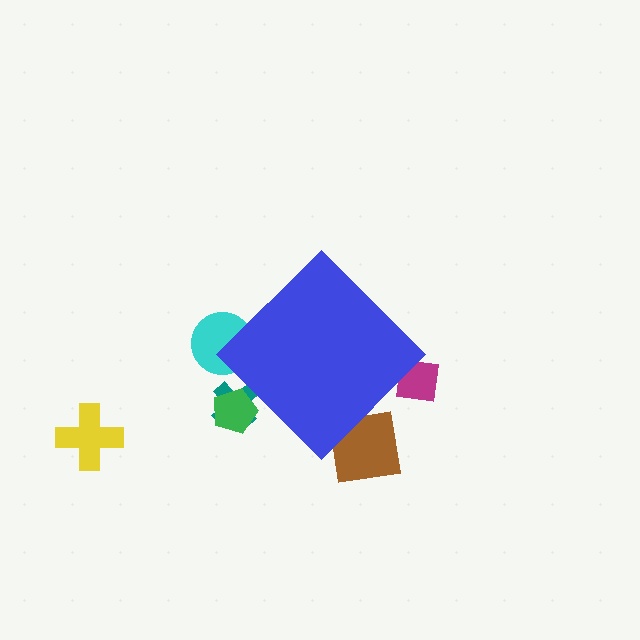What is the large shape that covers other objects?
A blue diamond.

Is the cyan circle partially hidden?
Yes, the cyan circle is partially hidden behind the blue diamond.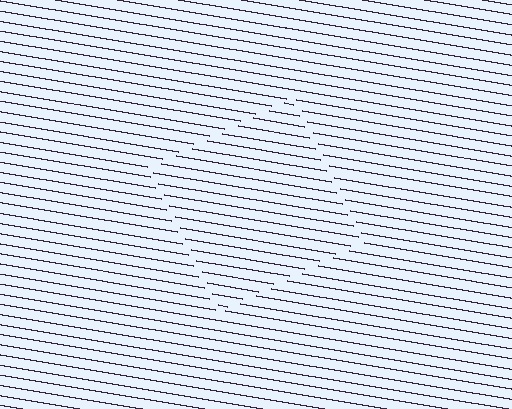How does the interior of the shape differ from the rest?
The interior of the shape contains the same grating, shifted by half a period — the contour is defined by the phase discontinuity where line-ends from the inner and outer gratings abut.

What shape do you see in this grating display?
An illusory square. The interior of the shape contains the same grating, shifted by half a period — the contour is defined by the phase discontinuity where line-ends from the inner and outer gratings abut.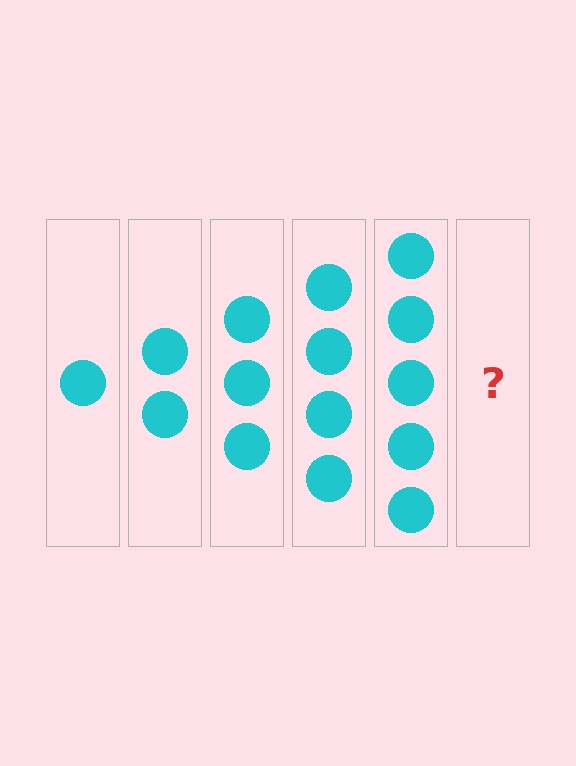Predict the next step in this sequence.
The next step is 6 circles.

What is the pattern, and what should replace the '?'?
The pattern is that each step adds one more circle. The '?' should be 6 circles.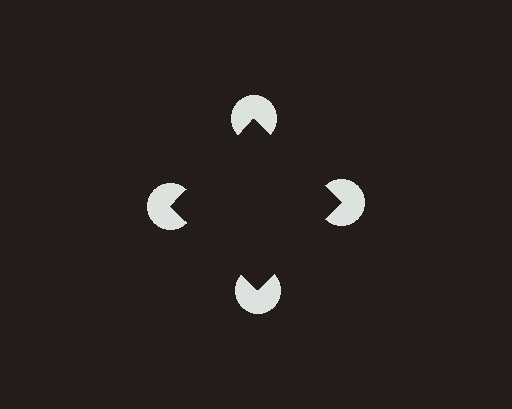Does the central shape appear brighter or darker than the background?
It typically appears slightly darker than the background, even though no actual brightness change is drawn.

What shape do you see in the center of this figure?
An illusory square — its edges are inferred from the aligned wedge cuts in the pac-man discs, not physically drawn.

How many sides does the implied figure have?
4 sides.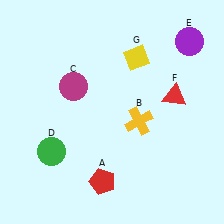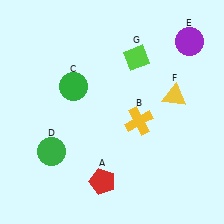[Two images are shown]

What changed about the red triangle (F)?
In Image 1, F is red. In Image 2, it changed to yellow.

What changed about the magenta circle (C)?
In Image 1, C is magenta. In Image 2, it changed to green.